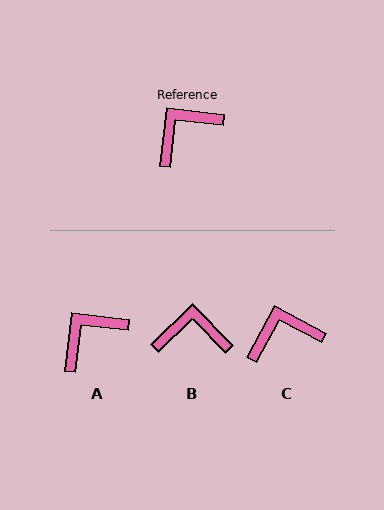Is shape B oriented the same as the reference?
No, it is off by about 39 degrees.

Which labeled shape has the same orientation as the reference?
A.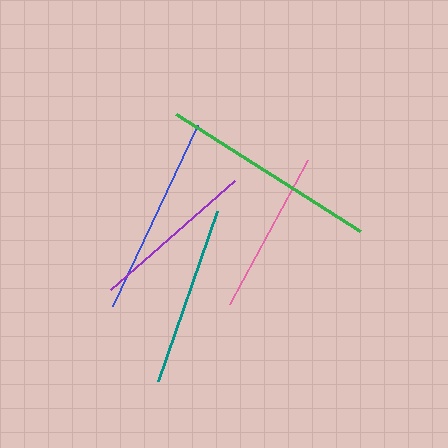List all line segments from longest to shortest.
From longest to shortest: green, blue, teal, pink, purple.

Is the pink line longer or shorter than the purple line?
The pink line is longer than the purple line.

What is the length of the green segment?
The green segment is approximately 218 pixels long.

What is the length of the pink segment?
The pink segment is approximately 164 pixels long.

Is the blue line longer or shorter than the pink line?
The blue line is longer than the pink line.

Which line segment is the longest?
The green line is the longest at approximately 218 pixels.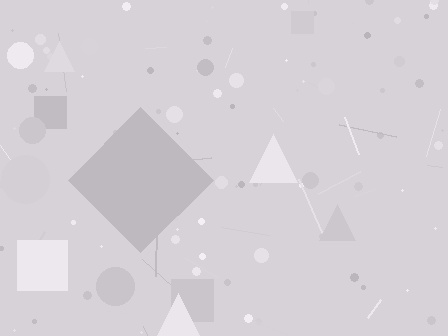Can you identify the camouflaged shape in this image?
The camouflaged shape is a diamond.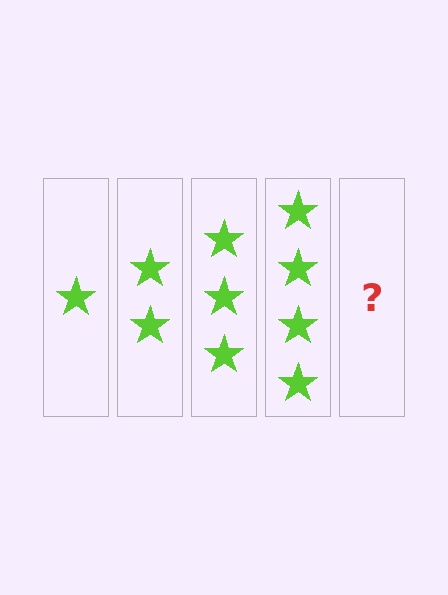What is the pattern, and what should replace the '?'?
The pattern is that each step adds one more star. The '?' should be 5 stars.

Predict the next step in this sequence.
The next step is 5 stars.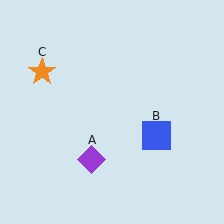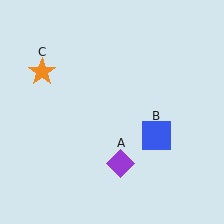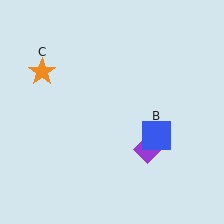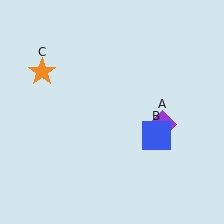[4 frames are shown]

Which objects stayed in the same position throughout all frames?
Blue square (object B) and orange star (object C) remained stationary.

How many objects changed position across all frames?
1 object changed position: purple diamond (object A).